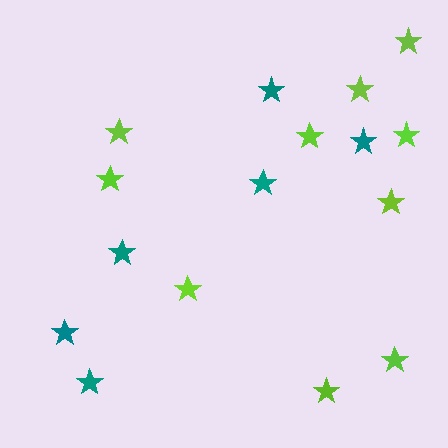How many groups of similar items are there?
There are 2 groups: one group of teal stars (6) and one group of lime stars (10).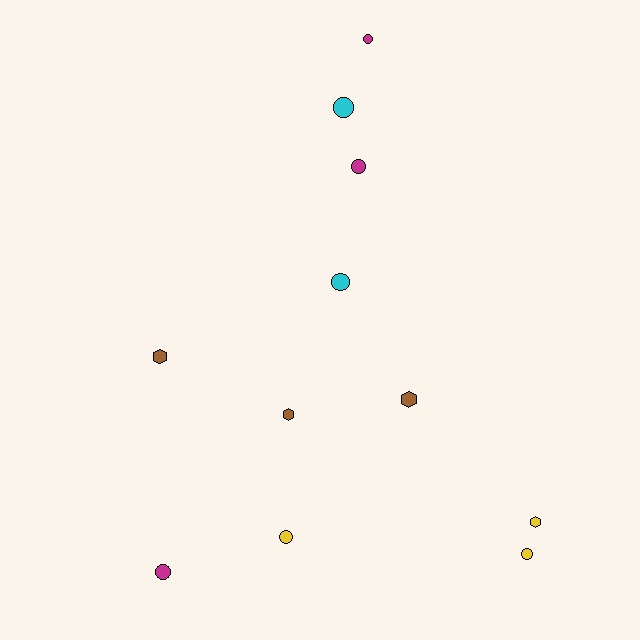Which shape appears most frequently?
Circle, with 7 objects.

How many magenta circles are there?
There are 3 magenta circles.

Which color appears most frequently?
Magenta, with 3 objects.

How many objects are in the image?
There are 11 objects.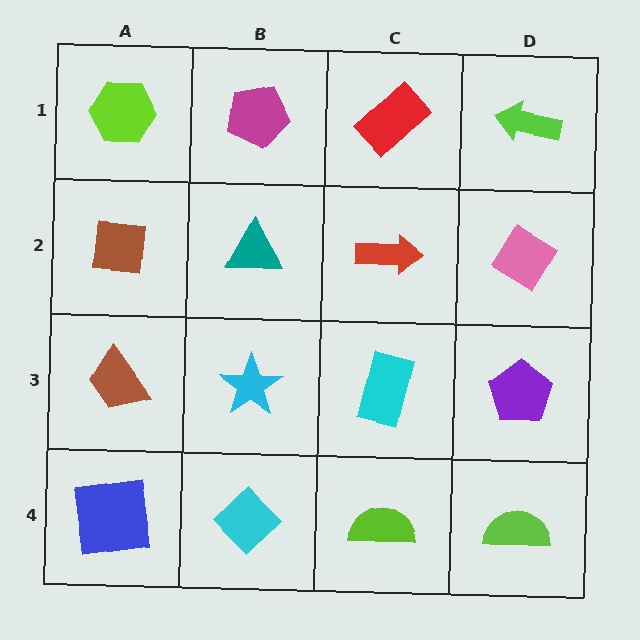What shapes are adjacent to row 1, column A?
A brown square (row 2, column A), a magenta pentagon (row 1, column B).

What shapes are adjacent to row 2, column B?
A magenta pentagon (row 1, column B), a cyan star (row 3, column B), a brown square (row 2, column A), a red arrow (row 2, column C).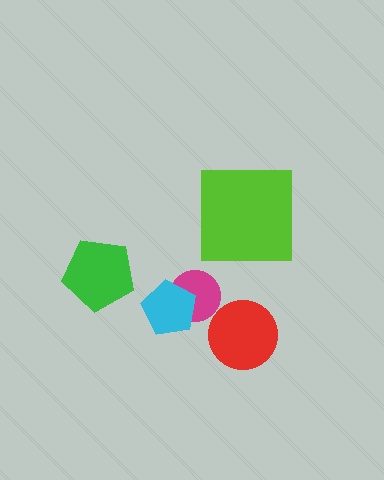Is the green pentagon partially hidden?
No, no other shape covers it.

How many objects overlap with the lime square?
0 objects overlap with the lime square.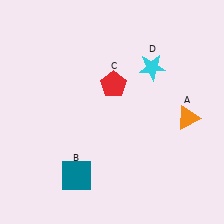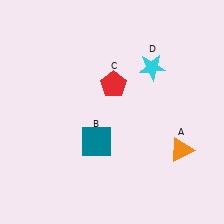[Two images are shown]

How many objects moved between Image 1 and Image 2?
2 objects moved between the two images.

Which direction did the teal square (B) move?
The teal square (B) moved up.